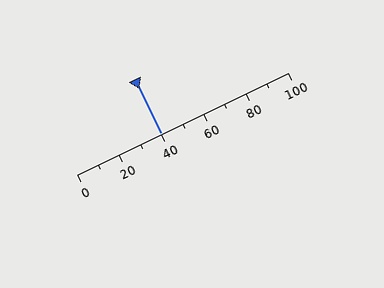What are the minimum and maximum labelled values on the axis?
The axis runs from 0 to 100.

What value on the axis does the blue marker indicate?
The marker indicates approximately 40.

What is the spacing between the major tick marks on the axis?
The major ticks are spaced 20 apart.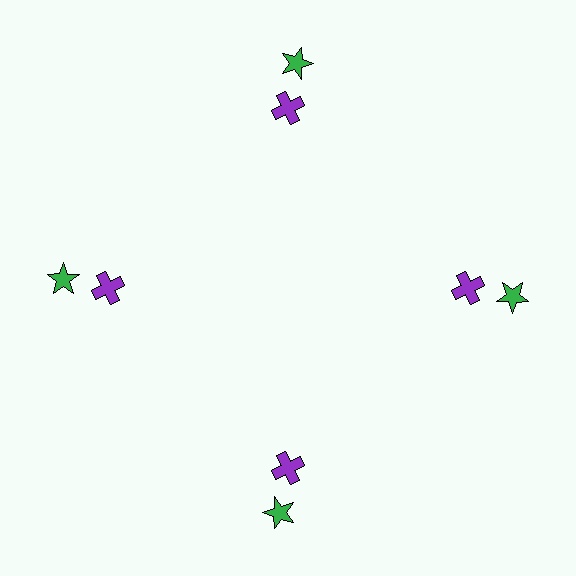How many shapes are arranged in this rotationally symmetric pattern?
There are 8 shapes, arranged in 4 groups of 2.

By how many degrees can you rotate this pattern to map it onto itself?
The pattern maps onto itself every 90 degrees of rotation.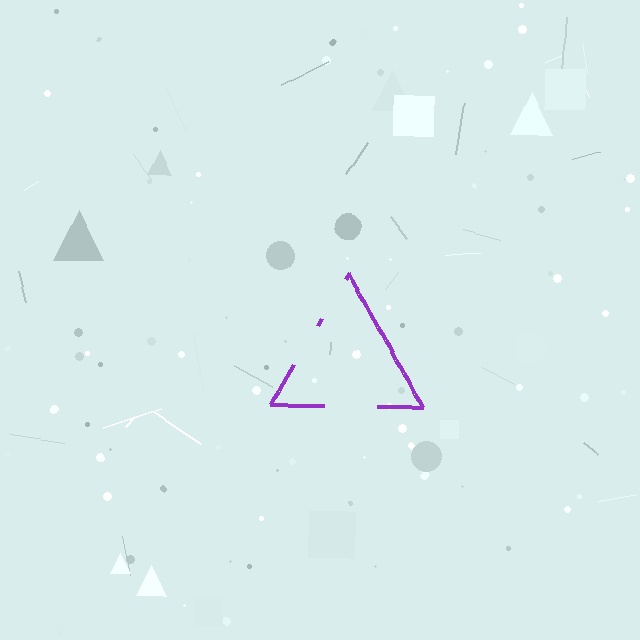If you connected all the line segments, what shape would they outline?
They would outline a triangle.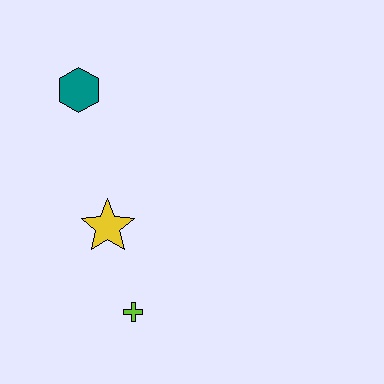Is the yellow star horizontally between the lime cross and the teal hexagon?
Yes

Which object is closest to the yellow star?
The lime cross is closest to the yellow star.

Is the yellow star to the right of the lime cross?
No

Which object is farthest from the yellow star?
The teal hexagon is farthest from the yellow star.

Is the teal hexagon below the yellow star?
No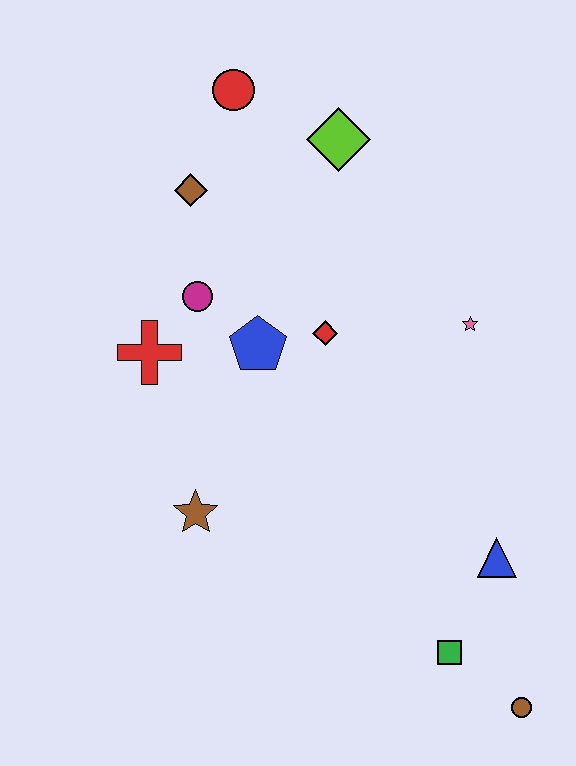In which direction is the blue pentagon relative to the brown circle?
The blue pentagon is above the brown circle.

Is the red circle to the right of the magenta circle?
Yes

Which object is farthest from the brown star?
The red circle is farthest from the brown star.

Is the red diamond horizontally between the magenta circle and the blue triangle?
Yes